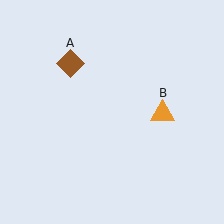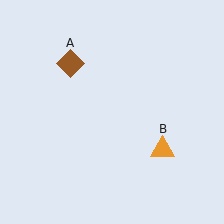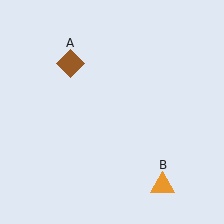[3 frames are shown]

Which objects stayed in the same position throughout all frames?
Brown diamond (object A) remained stationary.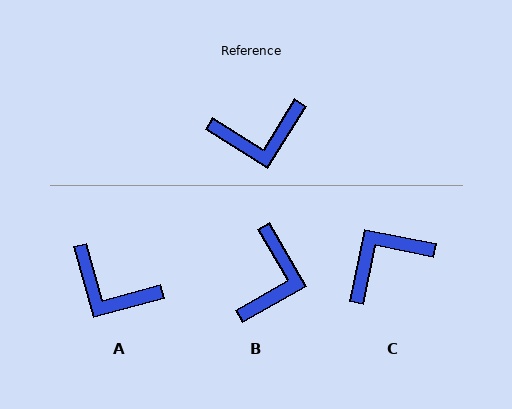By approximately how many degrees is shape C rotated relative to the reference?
Approximately 159 degrees clockwise.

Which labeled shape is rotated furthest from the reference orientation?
C, about 159 degrees away.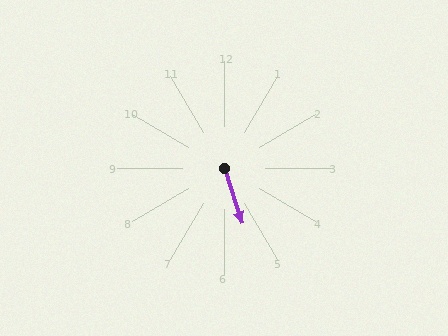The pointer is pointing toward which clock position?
Roughly 5 o'clock.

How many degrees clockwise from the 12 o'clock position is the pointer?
Approximately 162 degrees.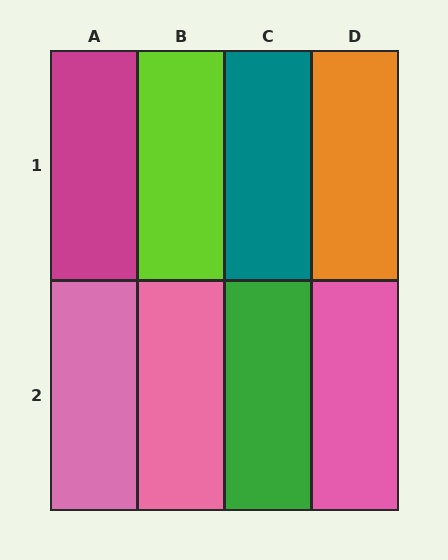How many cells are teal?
1 cell is teal.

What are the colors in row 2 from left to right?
Pink, pink, green, pink.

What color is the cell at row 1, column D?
Orange.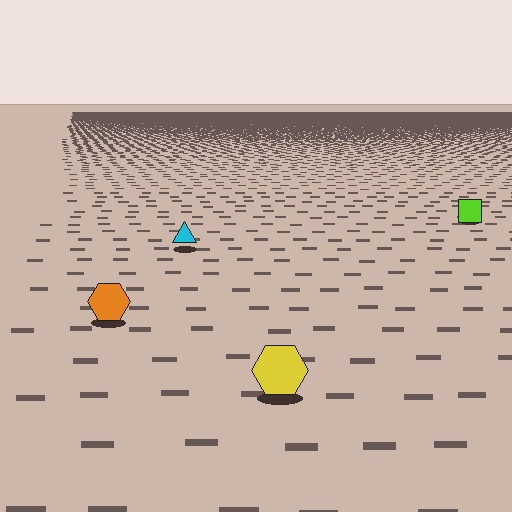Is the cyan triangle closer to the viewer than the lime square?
Yes. The cyan triangle is closer — you can tell from the texture gradient: the ground texture is coarser near it.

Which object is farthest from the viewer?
The lime square is farthest from the viewer. It appears smaller and the ground texture around it is denser.